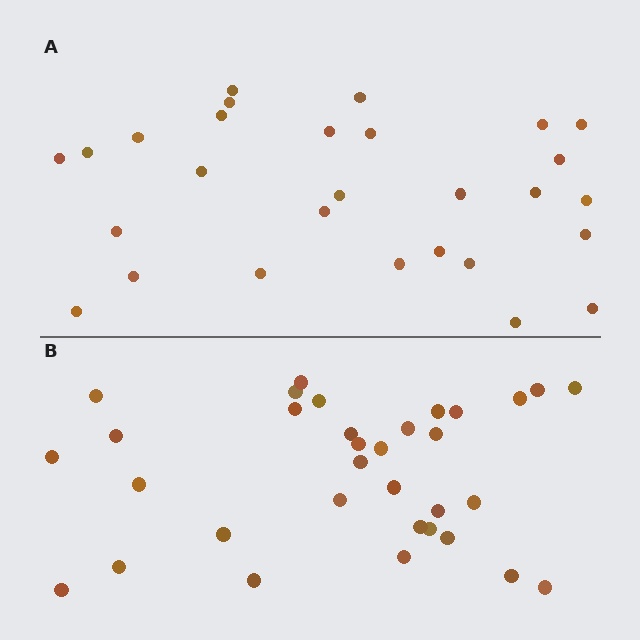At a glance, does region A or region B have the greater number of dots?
Region B (the bottom region) has more dots.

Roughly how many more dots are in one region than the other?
Region B has about 5 more dots than region A.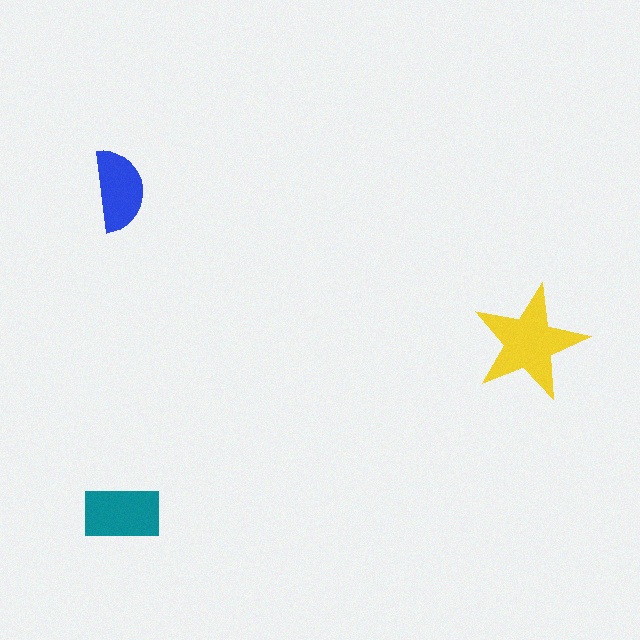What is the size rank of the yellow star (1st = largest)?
1st.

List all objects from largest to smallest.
The yellow star, the teal rectangle, the blue semicircle.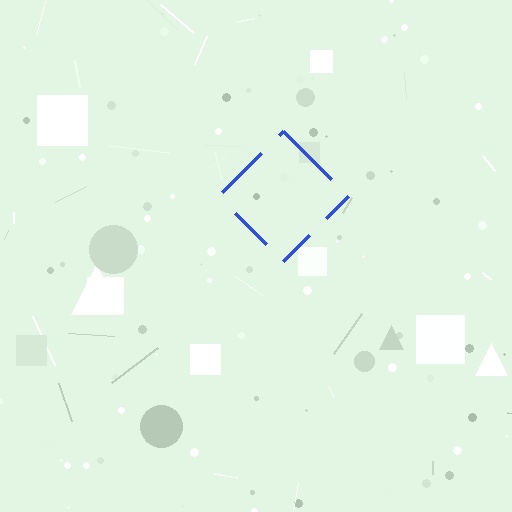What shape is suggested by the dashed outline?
The dashed outline suggests a diamond.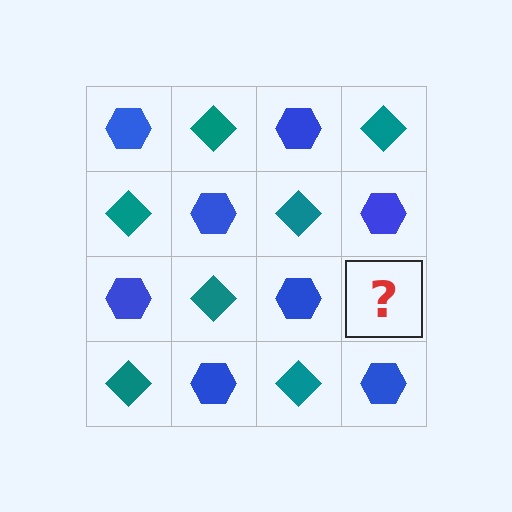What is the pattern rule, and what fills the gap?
The rule is that it alternates blue hexagon and teal diamond in a checkerboard pattern. The gap should be filled with a teal diamond.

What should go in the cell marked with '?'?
The missing cell should contain a teal diamond.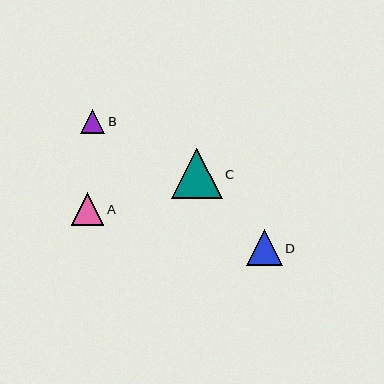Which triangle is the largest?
Triangle C is the largest with a size of approximately 50 pixels.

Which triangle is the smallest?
Triangle B is the smallest with a size of approximately 24 pixels.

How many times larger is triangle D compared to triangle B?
Triangle D is approximately 1.5 times the size of triangle B.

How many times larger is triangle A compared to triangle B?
Triangle A is approximately 1.3 times the size of triangle B.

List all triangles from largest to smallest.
From largest to smallest: C, D, A, B.